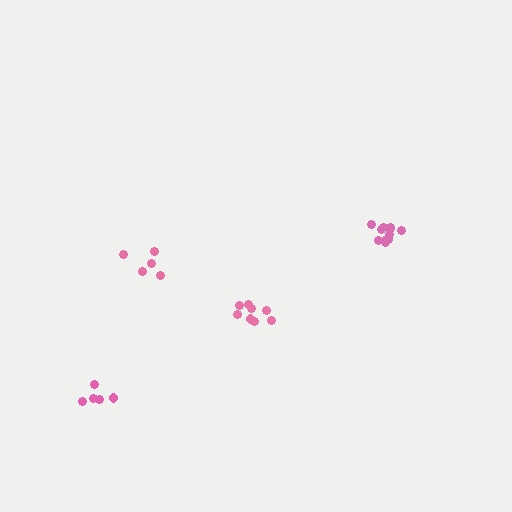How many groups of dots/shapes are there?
There are 4 groups.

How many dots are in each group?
Group 1: 5 dots, Group 2: 8 dots, Group 3: 5 dots, Group 4: 11 dots (29 total).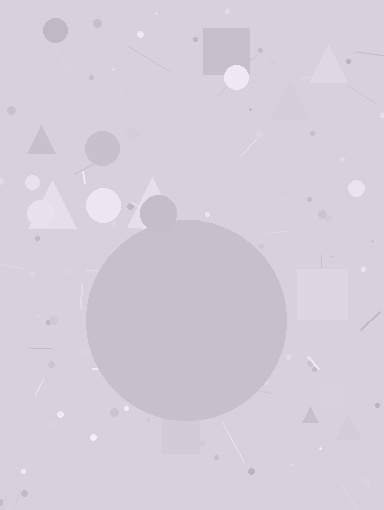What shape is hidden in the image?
A circle is hidden in the image.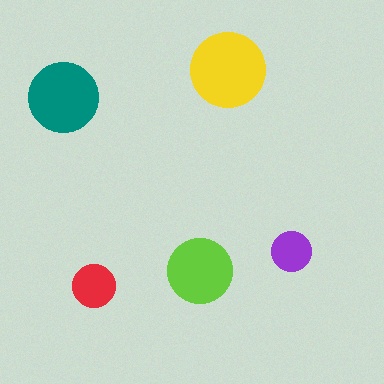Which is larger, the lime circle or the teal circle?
The teal one.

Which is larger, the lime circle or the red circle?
The lime one.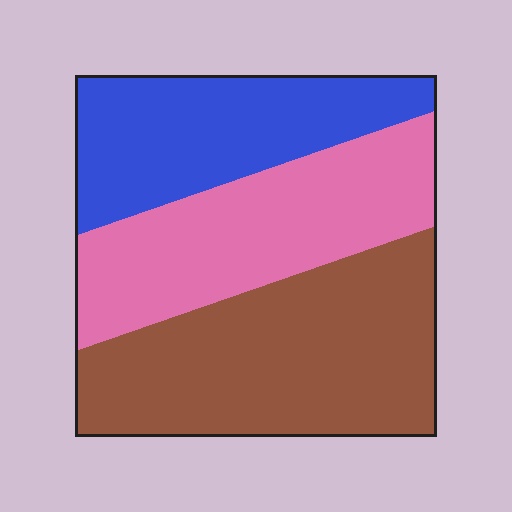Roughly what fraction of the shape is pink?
Pink takes up about one third (1/3) of the shape.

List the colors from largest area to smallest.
From largest to smallest: brown, pink, blue.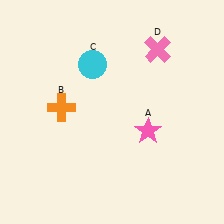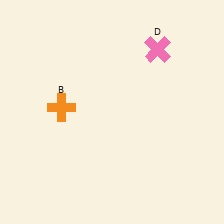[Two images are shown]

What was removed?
The pink star (A), the cyan circle (C) were removed in Image 2.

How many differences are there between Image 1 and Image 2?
There are 2 differences between the two images.